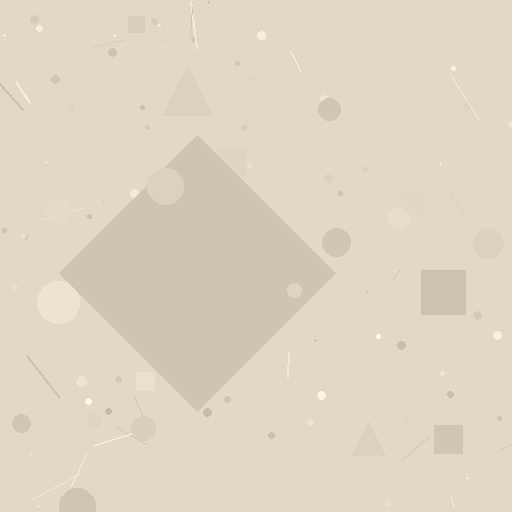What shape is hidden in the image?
A diamond is hidden in the image.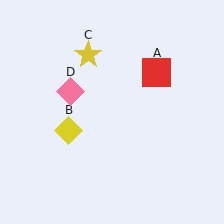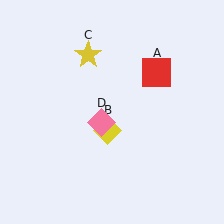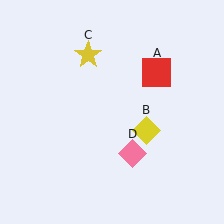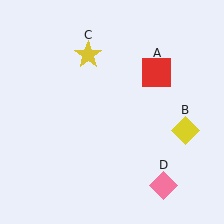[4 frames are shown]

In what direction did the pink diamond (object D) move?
The pink diamond (object D) moved down and to the right.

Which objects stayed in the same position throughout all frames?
Red square (object A) and yellow star (object C) remained stationary.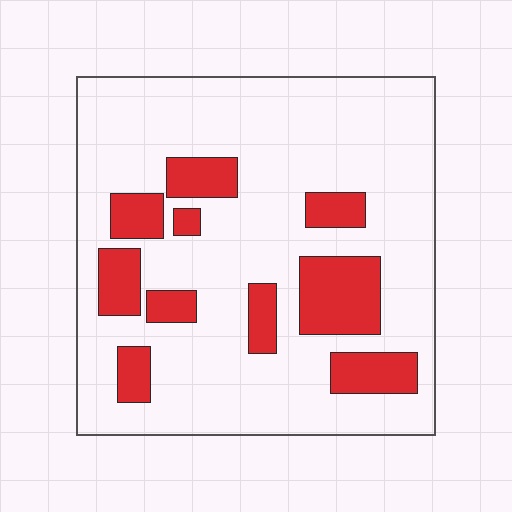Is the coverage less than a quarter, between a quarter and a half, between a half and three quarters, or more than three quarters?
Less than a quarter.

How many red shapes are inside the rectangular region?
10.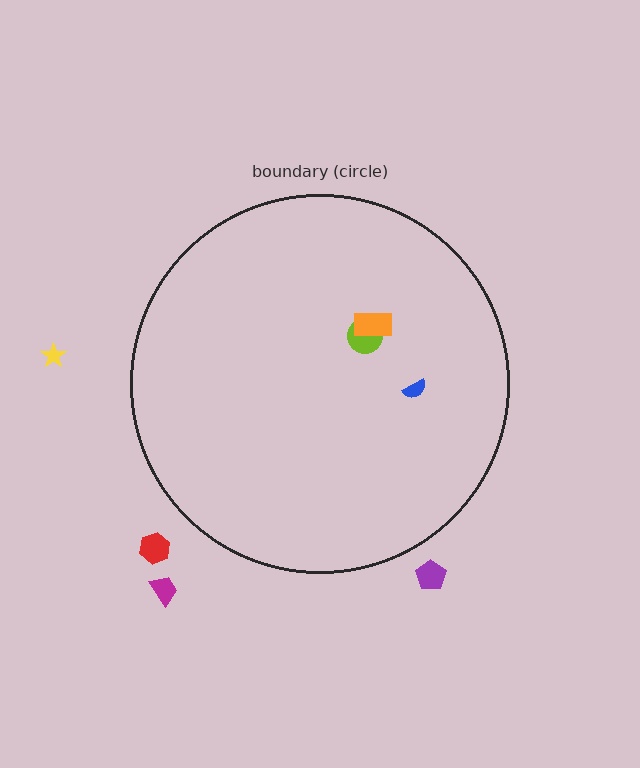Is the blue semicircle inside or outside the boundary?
Inside.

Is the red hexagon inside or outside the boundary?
Outside.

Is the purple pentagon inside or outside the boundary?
Outside.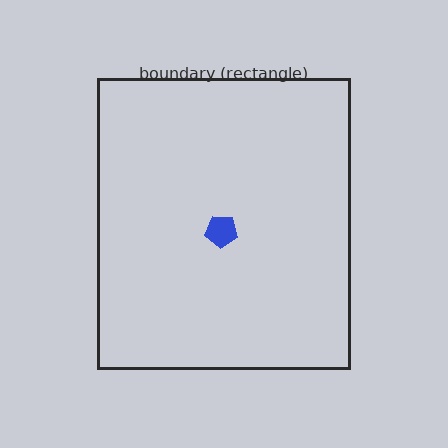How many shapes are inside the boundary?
1 inside, 0 outside.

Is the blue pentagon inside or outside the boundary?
Inside.